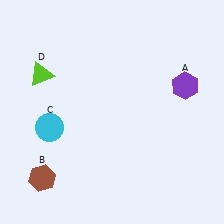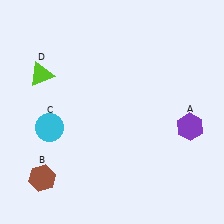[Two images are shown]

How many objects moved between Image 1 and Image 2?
1 object moved between the two images.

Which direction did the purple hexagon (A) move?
The purple hexagon (A) moved down.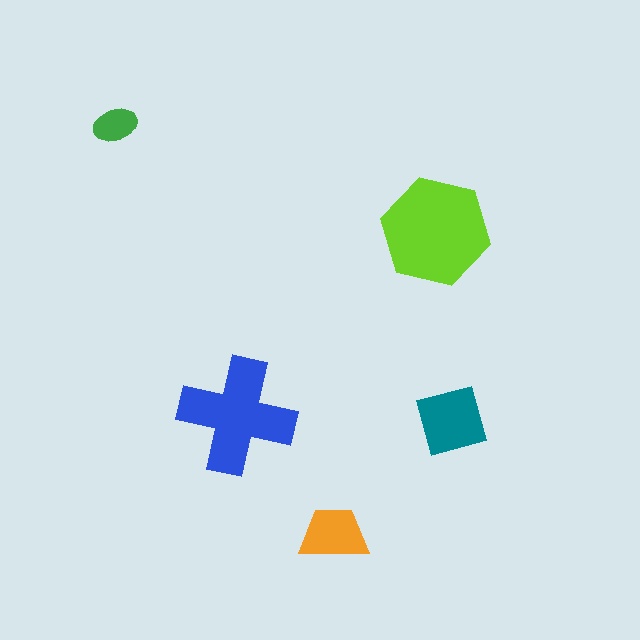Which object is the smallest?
The green ellipse.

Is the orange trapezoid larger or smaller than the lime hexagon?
Smaller.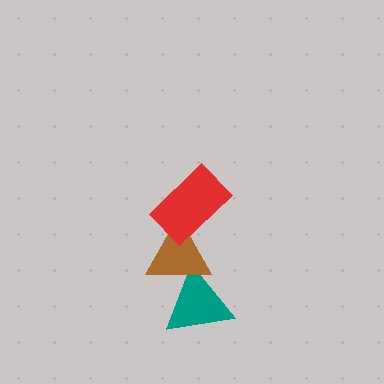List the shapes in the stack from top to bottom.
From top to bottom: the red rectangle, the brown triangle, the teal triangle.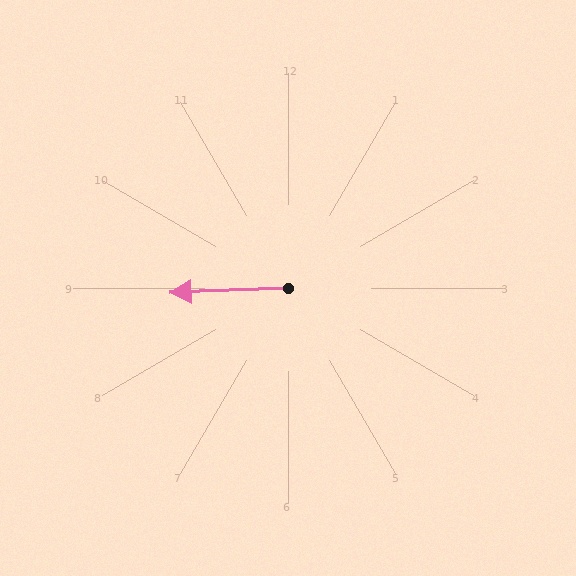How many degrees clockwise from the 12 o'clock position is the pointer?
Approximately 268 degrees.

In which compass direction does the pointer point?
West.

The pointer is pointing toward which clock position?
Roughly 9 o'clock.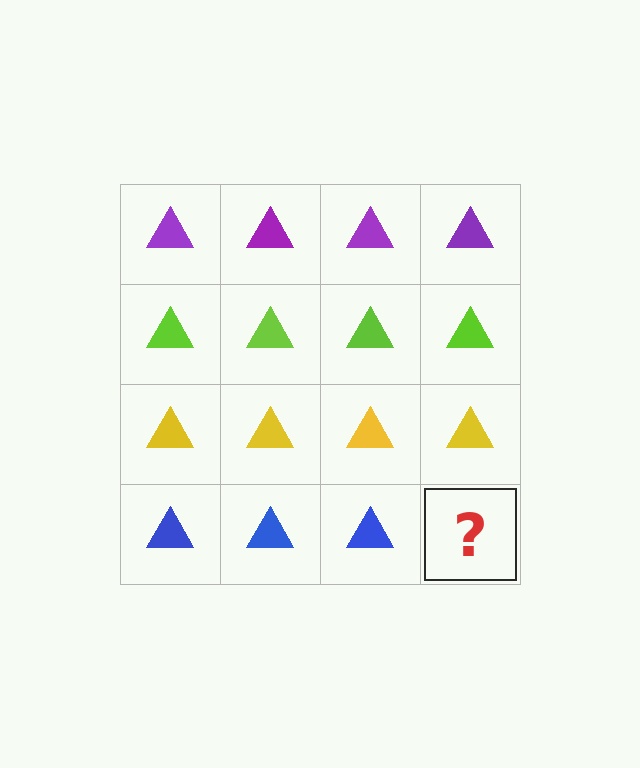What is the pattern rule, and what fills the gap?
The rule is that each row has a consistent color. The gap should be filled with a blue triangle.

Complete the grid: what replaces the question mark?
The question mark should be replaced with a blue triangle.